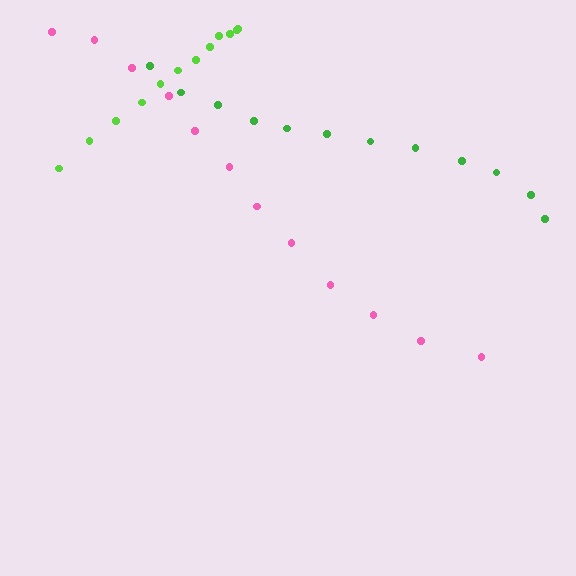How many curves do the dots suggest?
There are 3 distinct paths.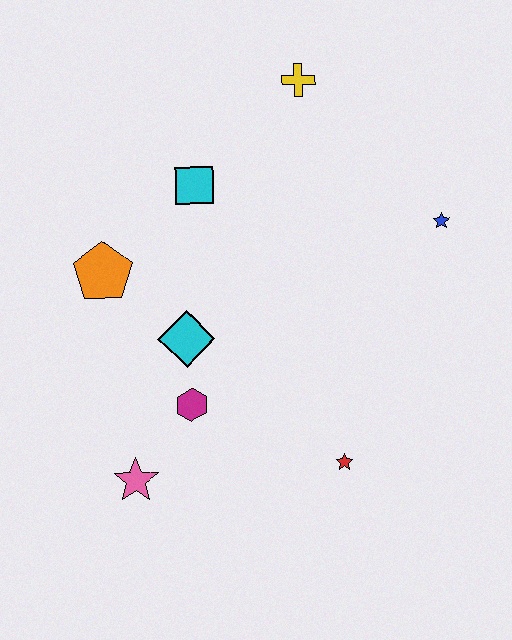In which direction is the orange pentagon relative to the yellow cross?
The orange pentagon is to the left of the yellow cross.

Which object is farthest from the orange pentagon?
The blue star is farthest from the orange pentagon.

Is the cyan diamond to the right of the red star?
No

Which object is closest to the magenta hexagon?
The cyan diamond is closest to the magenta hexagon.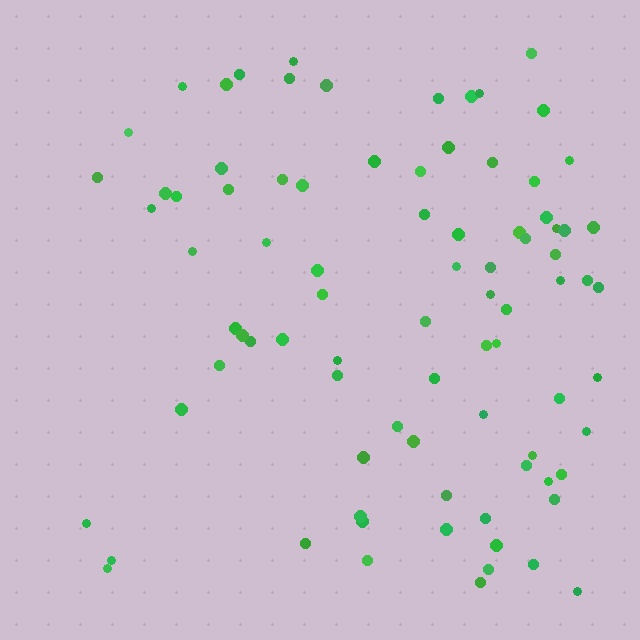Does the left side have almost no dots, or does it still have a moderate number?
Still a moderate number, just noticeably fewer than the right.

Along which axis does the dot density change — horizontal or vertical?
Horizontal.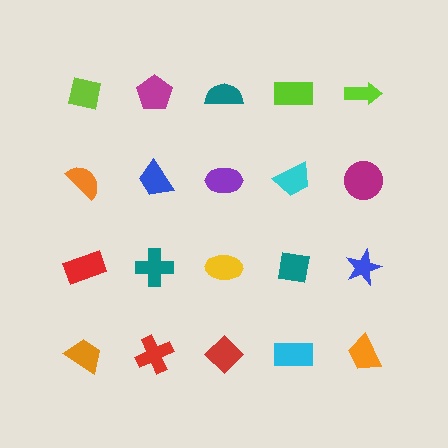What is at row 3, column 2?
A teal cross.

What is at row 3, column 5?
A blue star.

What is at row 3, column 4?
A teal square.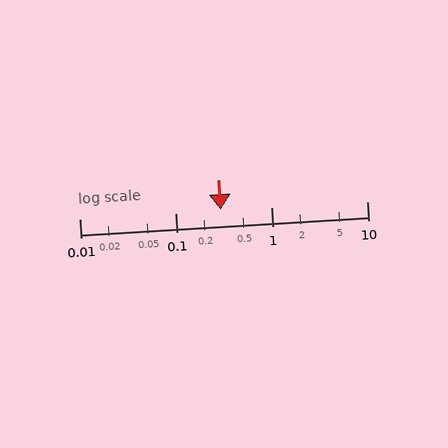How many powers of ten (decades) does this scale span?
The scale spans 3 decades, from 0.01 to 10.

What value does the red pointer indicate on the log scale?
The pointer indicates approximately 0.3.